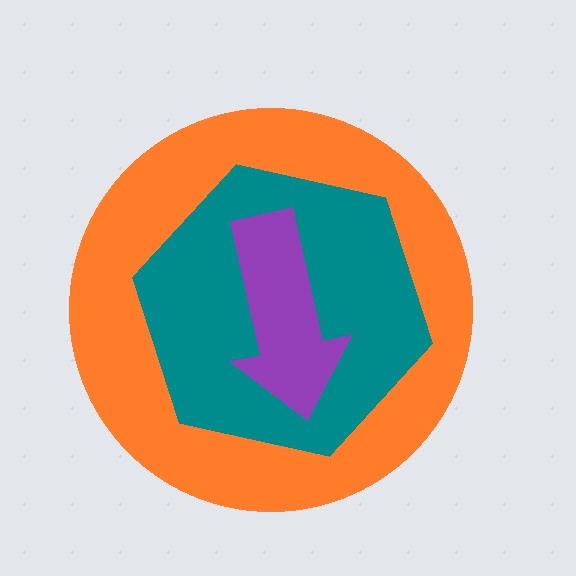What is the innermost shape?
The purple arrow.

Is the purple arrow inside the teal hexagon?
Yes.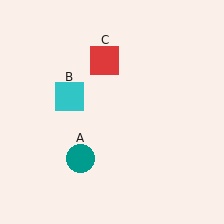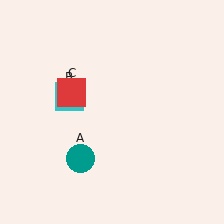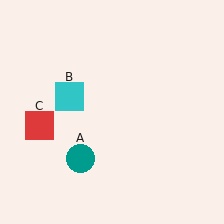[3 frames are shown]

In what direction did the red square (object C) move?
The red square (object C) moved down and to the left.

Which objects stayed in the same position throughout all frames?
Teal circle (object A) and cyan square (object B) remained stationary.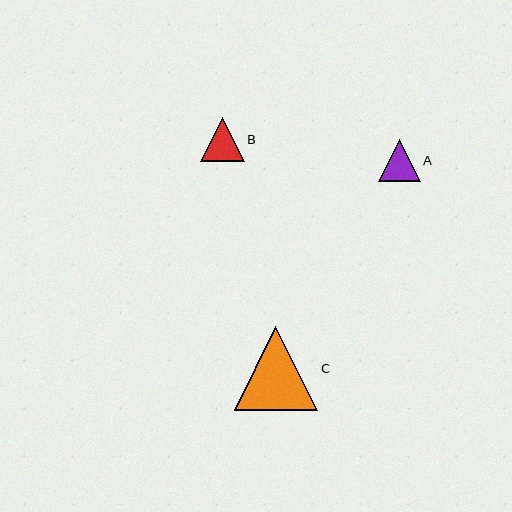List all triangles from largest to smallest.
From largest to smallest: C, B, A.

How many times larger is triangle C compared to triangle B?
Triangle C is approximately 1.9 times the size of triangle B.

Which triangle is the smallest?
Triangle A is the smallest with a size of approximately 42 pixels.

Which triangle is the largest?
Triangle C is the largest with a size of approximately 83 pixels.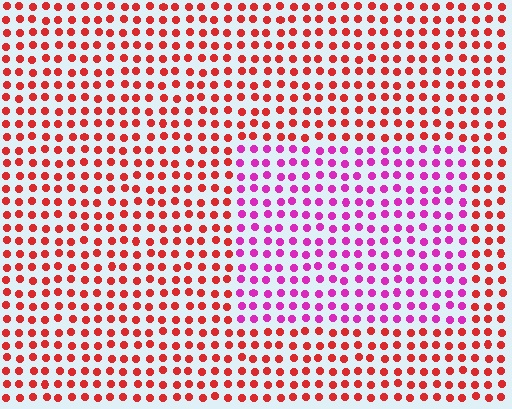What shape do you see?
I see a rectangle.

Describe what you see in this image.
The image is filled with small red elements in a uniform arrangement. A rectangle-shaped region is visible where the elements are tinted to a slightly different hue, forming a subtle color boundary.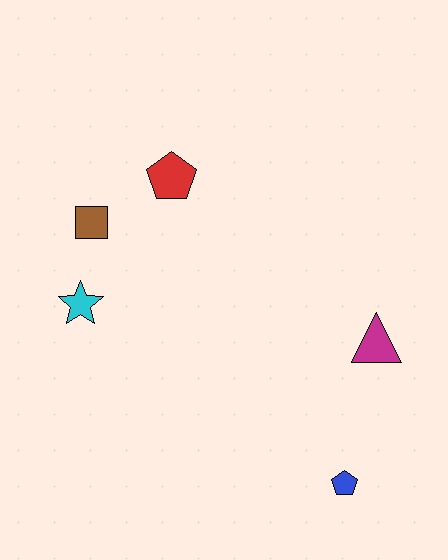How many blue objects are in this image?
There is 1 blue object.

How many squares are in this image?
There is 1 square.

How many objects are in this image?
There are 5 objects.